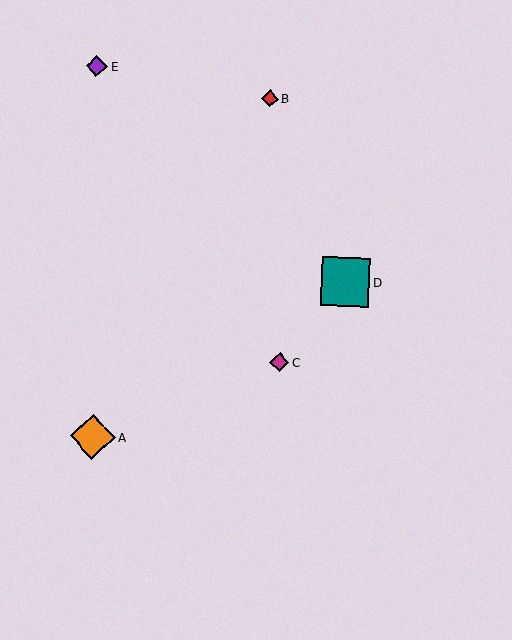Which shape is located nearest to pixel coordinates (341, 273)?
The teal square (labeled D) at (345, 282) is nearest to that location.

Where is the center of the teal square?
The center of the teal square is at (345, 282).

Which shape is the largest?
The teal square (labeled D) is the largest.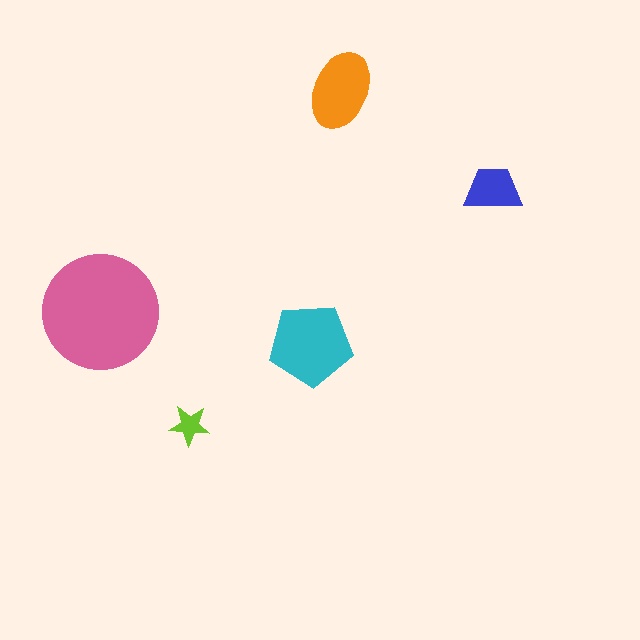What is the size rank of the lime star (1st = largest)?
5th.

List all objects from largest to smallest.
The pink circle, the cyan pentagon, the orange ellipse, the blue trapezoid, the lime star.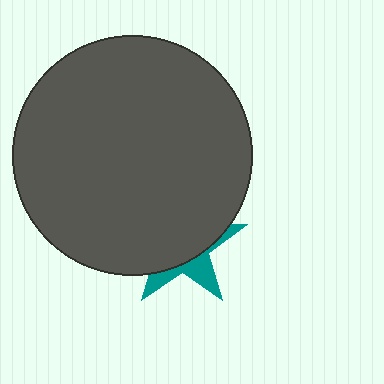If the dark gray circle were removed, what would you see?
You would see the complete teal star.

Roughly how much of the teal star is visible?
A small part of it is visible (roughly 30%).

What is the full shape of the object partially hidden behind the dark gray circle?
The partially hidden object is a teal star.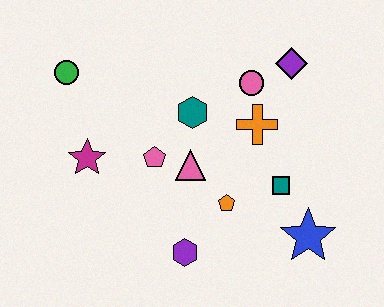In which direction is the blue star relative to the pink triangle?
The blue star is to the right of the pink triangle.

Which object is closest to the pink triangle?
The pink pentagon is closest to the pink triangle.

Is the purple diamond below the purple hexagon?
No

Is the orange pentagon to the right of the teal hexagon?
Yes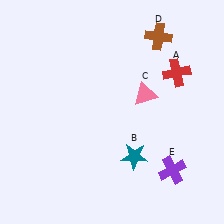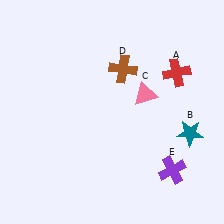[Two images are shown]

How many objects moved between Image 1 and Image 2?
2 objects moved between the two images.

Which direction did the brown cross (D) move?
The brown cross (D) moved left.